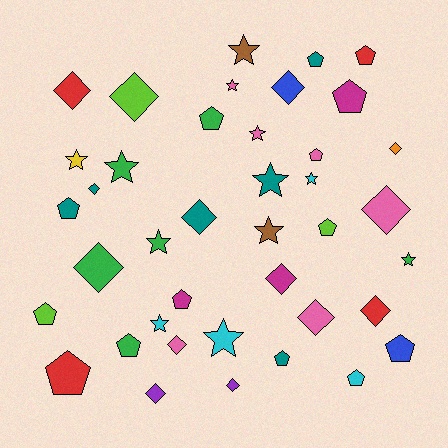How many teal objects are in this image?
There are 6 teal objects.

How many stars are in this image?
There are 12 stars.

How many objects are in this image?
There are 40 objects.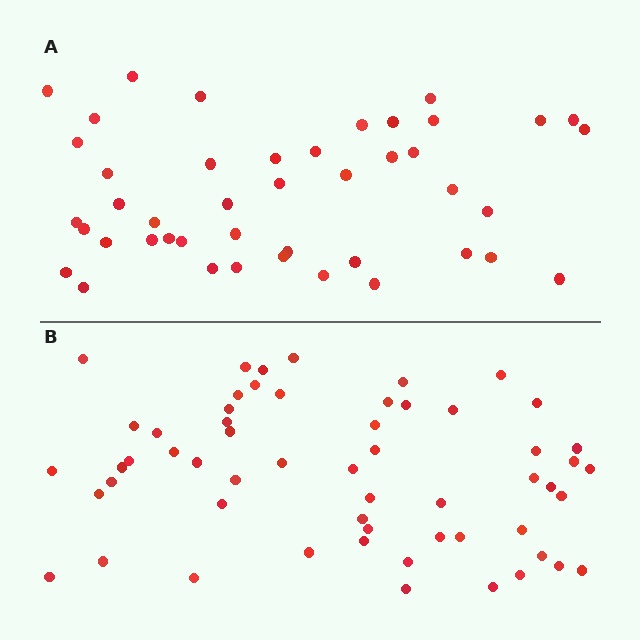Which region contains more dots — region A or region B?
Region B (the bottom region) has more dots.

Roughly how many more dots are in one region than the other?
Region B has approximately 15 more dots than region A.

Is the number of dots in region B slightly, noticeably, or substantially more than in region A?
Region B has noticeably more, but not dramatically so. The ratio is roughly 1.3 to 1.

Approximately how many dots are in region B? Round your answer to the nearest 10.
About 60 dots. (The exact count is 57, which rounds to 60.)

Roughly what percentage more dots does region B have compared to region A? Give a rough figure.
About 30% more.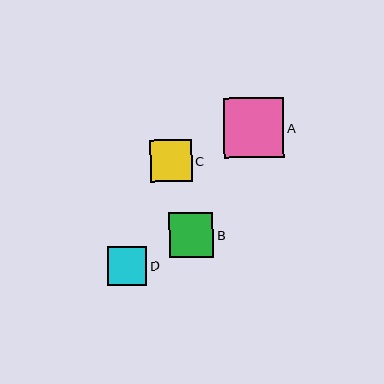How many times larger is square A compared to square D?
Square A is approximately 1.5 times the size of square D.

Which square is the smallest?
Square D is the smallest with a size of approximately 39 pixels.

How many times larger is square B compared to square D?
Square B is approximately 1.1 times the size of square D.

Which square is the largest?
Square A is the largest with a size of approximately 60 pixels.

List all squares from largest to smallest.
From largest to smallest: A, B, C, D.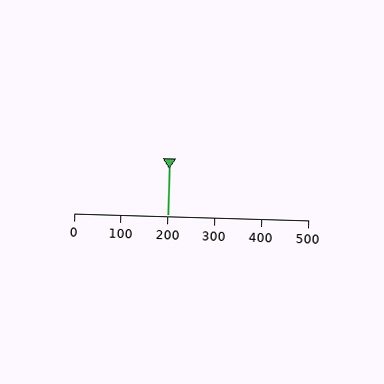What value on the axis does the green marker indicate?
The marker indicates approximately 200.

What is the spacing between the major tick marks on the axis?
The major ticks are spaced 100 apart.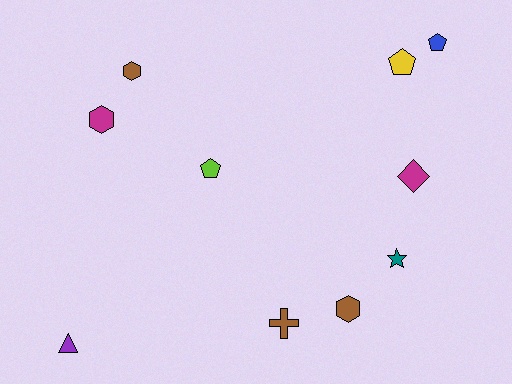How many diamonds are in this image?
There is 1 diamond.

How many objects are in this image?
There are 10 objects.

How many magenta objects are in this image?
There are 2 magenta objects.